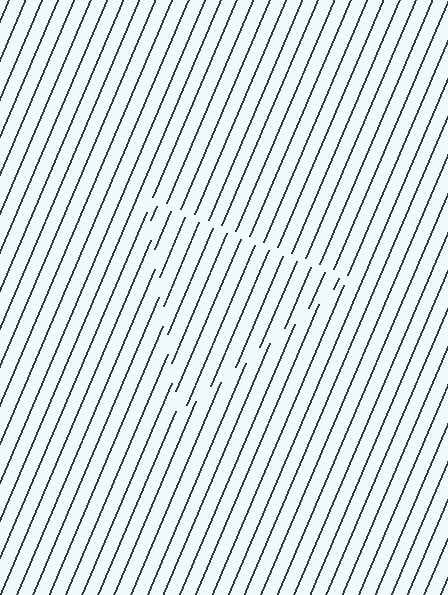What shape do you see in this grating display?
An illusory triangle. The interior of the shape contains the same grating, shifted by half a period — the contour is defined by the phase discontinuity where line-ends from the inner and outer gratings abut.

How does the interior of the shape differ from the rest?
The interior of the shape contains the same grating, shifted by half a period — the contour is defined by the phase discontinuity where line-ends from the inner and outer gratings abut.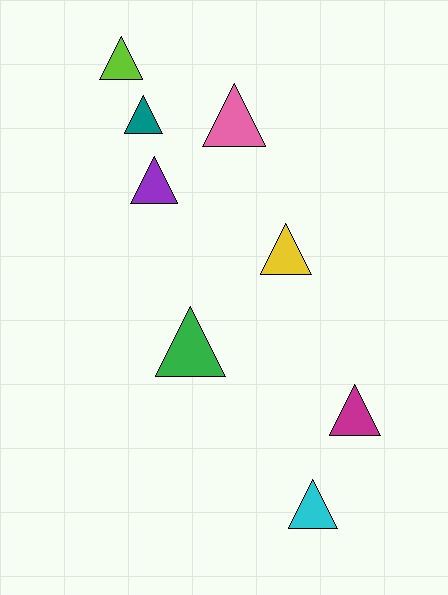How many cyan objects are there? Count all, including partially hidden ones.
There is 1 cyan object.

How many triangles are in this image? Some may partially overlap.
There are 8 triangles.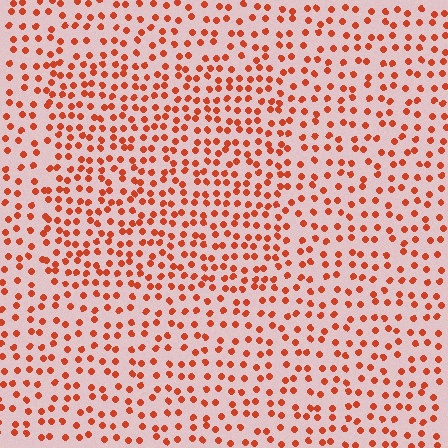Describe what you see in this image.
The image contains small red elements arranged at two different densities. A rectangle-shaped region is visible where the elements are more densely packed than the surrounding area.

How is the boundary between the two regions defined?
The boundary is defined by a change in element density (approximately 1.5x ratio). All elements are the same color, size, and shape.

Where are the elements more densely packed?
The elements are more densely packed inside the rectangle boundary.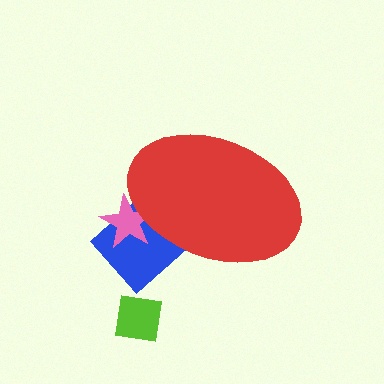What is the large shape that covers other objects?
A red ellipse.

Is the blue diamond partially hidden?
Yes, the blue diamond is partially hidden behind the red ellipse.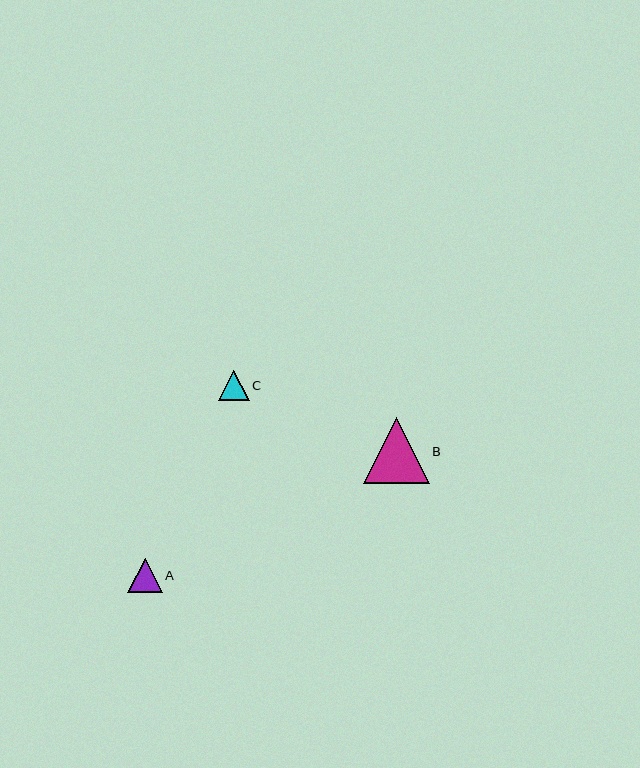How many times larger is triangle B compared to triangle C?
Triangle B is approximately 2.2 times the size of triangle C.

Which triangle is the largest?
Triangle B is the largest with a size of approximately 66 pixels.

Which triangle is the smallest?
Triangle C is the smallest with a size of approximately 30 pixels.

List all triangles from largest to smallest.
From largest to smallest: B, A, C.